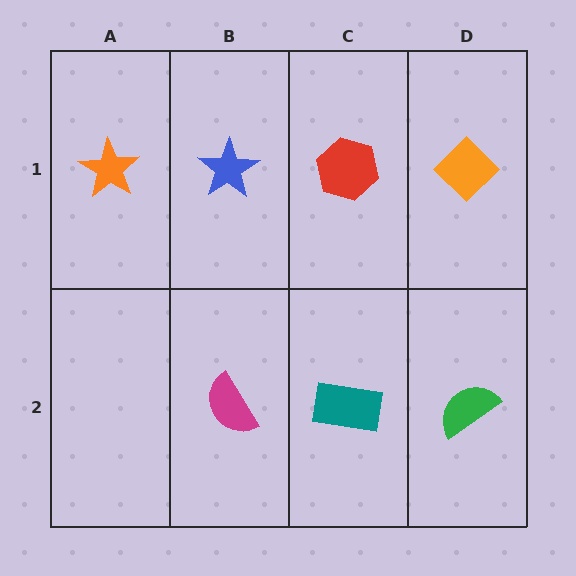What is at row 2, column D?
A green semicircle.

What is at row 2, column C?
A teal rectangle.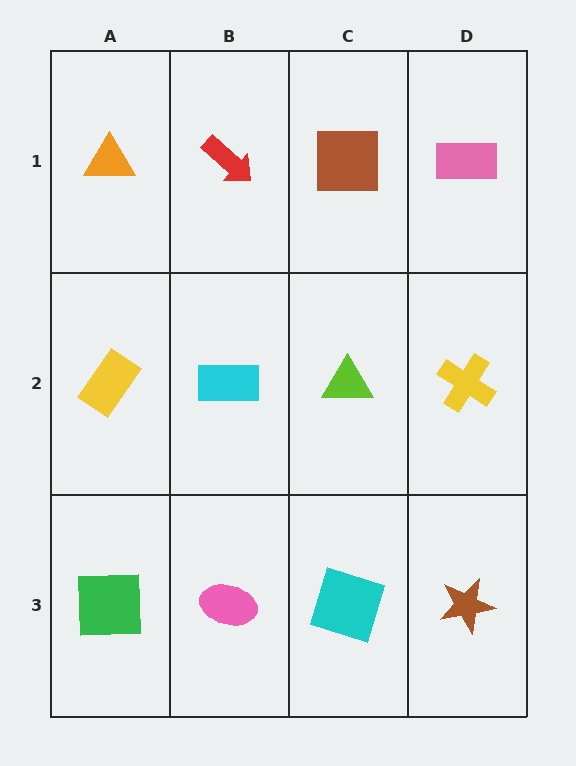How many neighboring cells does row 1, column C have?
3.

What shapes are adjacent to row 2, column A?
An orange triangle (row 1, column A), a green square (row 3, column A), a cyan rectangle (row 2, column B).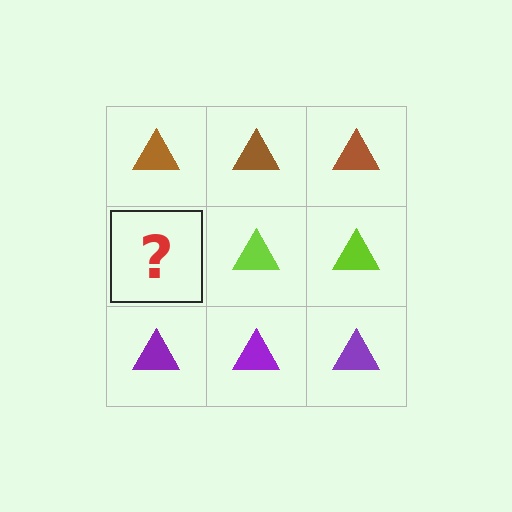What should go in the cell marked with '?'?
The missing cell should contain a lime triangle.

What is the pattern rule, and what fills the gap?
The rule is that each row has a consistent color. The gap should be filled with a lime triangle.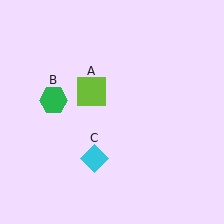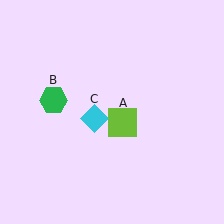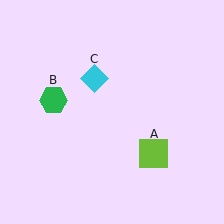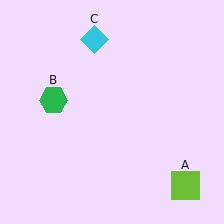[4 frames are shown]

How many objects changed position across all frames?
2 objects changed position: lime square (object A), cyan diamond (object C).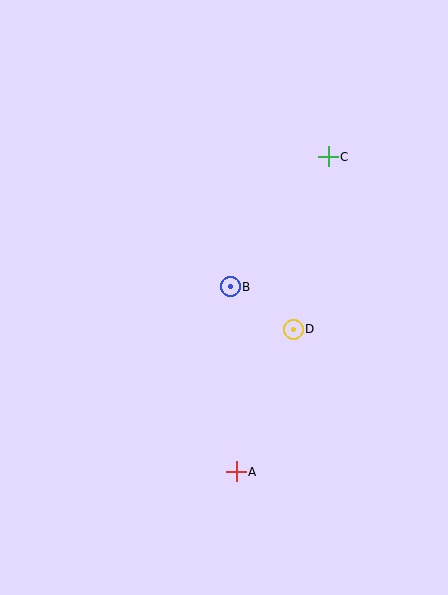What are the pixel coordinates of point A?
Point A is at (236, 472).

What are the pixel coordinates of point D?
Point D is at (293, 329).